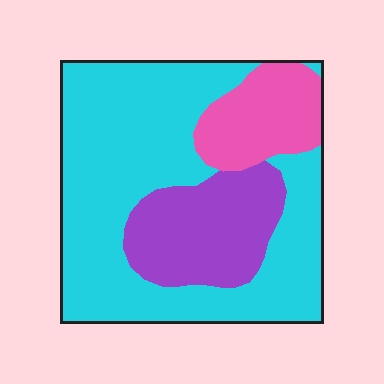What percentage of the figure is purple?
Purple takes up between a sixth and a third of the figure.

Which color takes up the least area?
Pink, at roughly 15%.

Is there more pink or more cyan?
Cyan.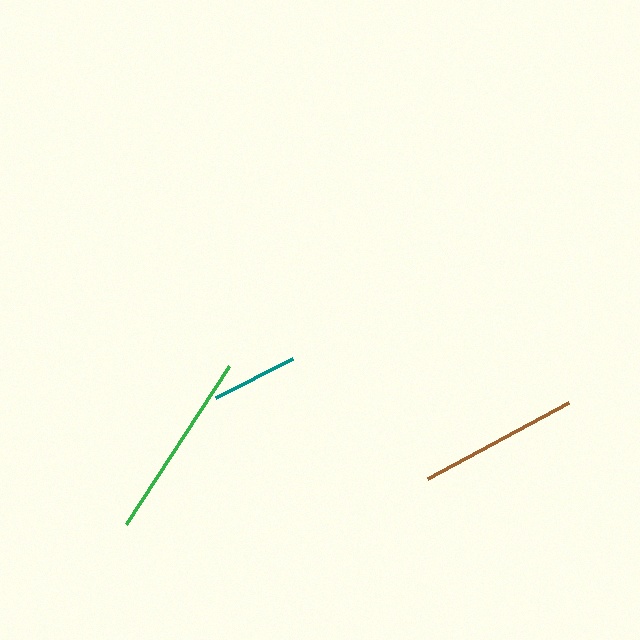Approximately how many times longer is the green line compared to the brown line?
The green line is approximately 1.2 times the length of the brown line.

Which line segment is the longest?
The green line is the longest at approximately 189 pixels.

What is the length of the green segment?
The green segment is approximately 189 pixels long.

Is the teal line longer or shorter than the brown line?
The brown line is longer than the teal line.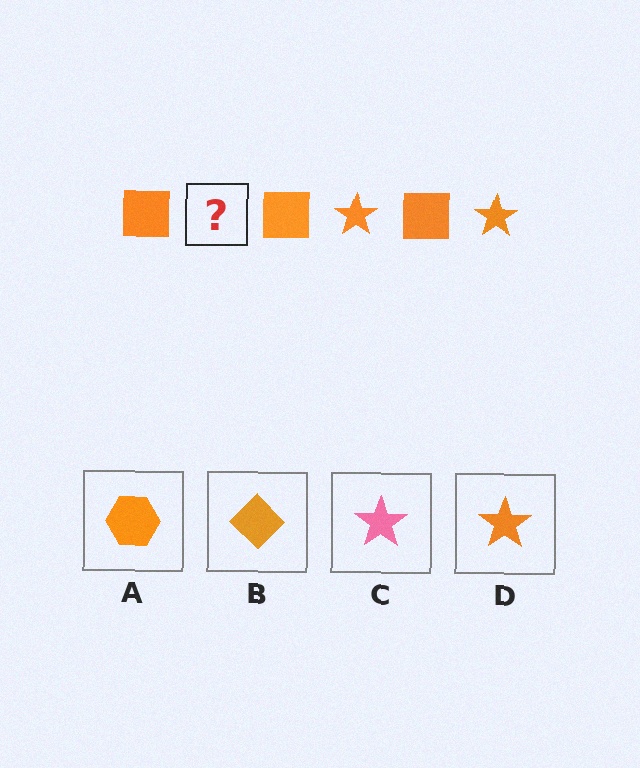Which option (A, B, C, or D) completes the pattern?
D.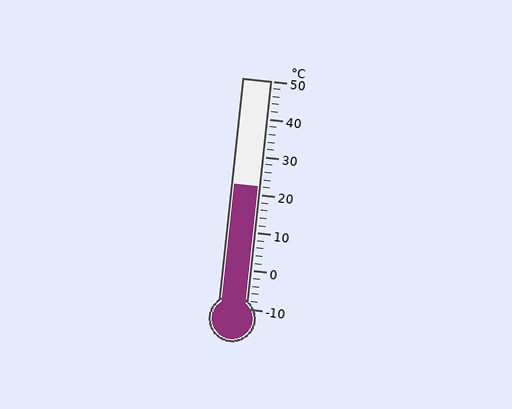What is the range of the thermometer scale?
The thermometer scale ranges from -10°C to 50°C.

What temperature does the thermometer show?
The thermometer shows approximately 22°C.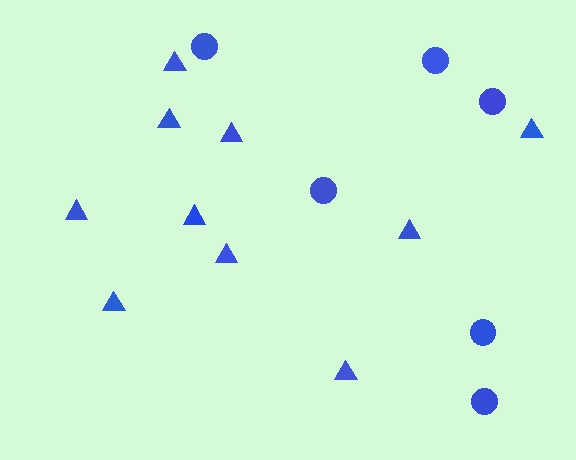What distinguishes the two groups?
There are 2 groups: one group of circles (6) and one group of triangles (10).